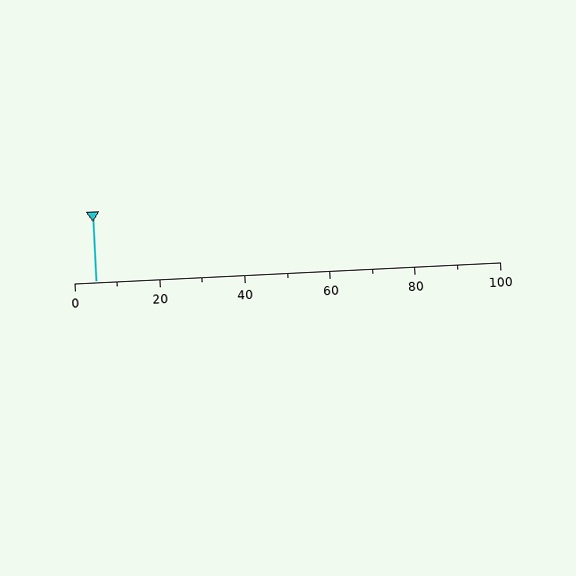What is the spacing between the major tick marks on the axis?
The major ticks are spaced 20 apart.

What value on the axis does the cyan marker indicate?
The marker indicates approximately 5.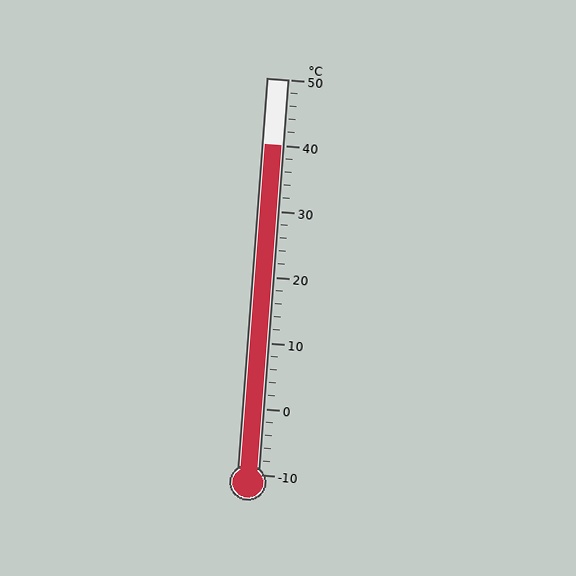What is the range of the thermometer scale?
The thermometer scale ranges from -10°C to 50°C.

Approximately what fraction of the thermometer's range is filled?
The thermometer is filled to approximately 85% of its range.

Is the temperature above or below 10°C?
The temperature is above 10°C.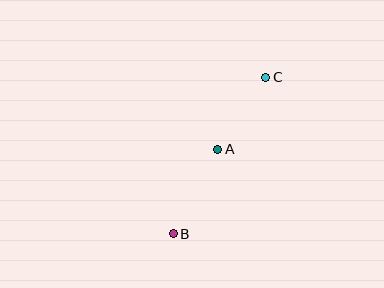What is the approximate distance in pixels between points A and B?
The distance between A and B is approximately 96 pixels.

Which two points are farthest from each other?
Points B and C are farthest from each other.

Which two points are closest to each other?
Points A and C are closest to each other.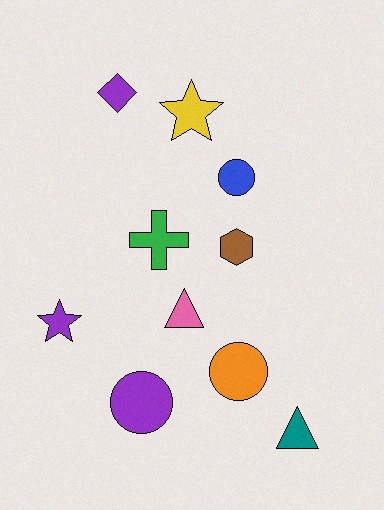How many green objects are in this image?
There is 1 green object.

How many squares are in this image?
There are no squares.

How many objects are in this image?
There are 10 objects.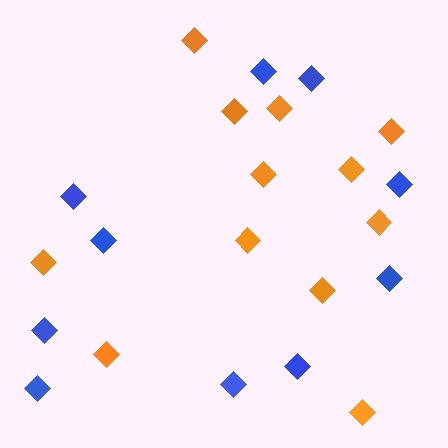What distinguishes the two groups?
There are 2 groups: one group of blue diamonds (10) and one group of orange diamonds (12).